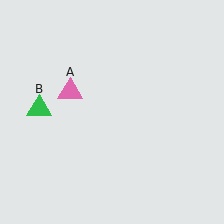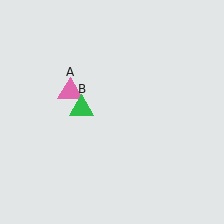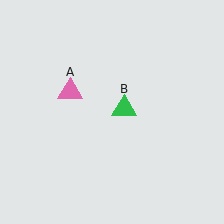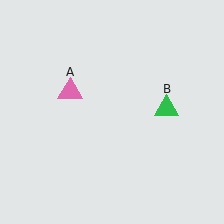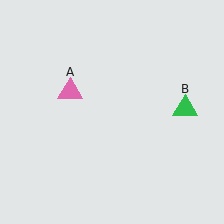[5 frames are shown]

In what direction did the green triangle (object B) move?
The green triangle (object B) moved right.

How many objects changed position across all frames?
1 object changed position: green triangle (object B).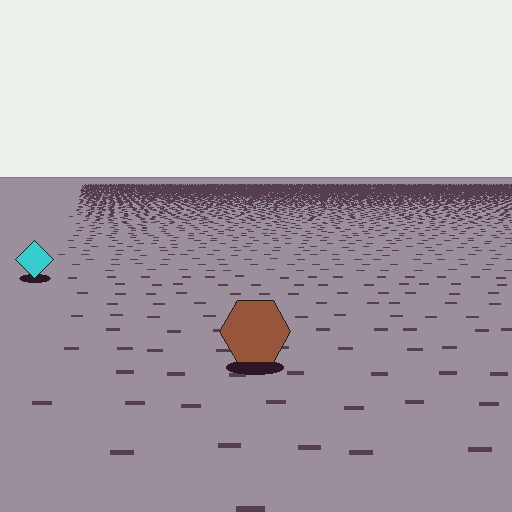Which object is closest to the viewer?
The brown hexagon is closest. The texture marks near it are larger and more spread out.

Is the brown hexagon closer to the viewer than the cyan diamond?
Yes. The brown hexagon is closer — you can tell from the texture gradient: the ground texture is coarser near it.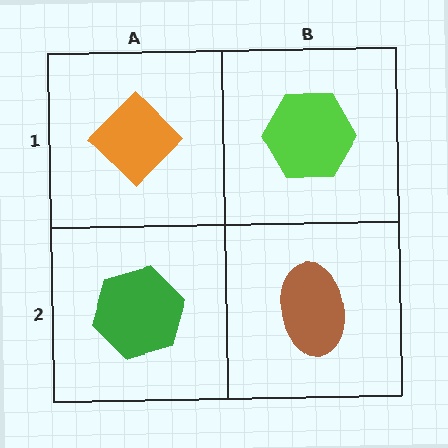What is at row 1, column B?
A lime hexagon.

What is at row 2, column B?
A brown ellipse.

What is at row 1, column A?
An orange diamond.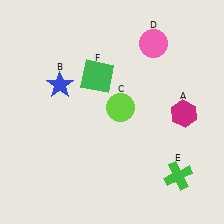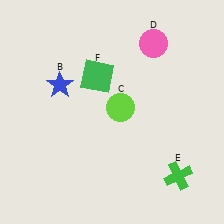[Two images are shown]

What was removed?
The magenta hexagon (A) was removed in Image 2.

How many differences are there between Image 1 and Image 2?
There is 1 difference between the two images.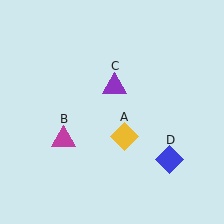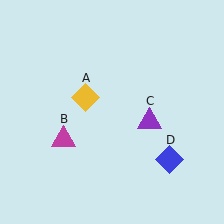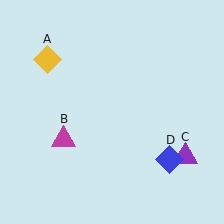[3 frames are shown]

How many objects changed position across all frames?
2 objects changed position: yellow diamond (object A), purple triangle (object C).